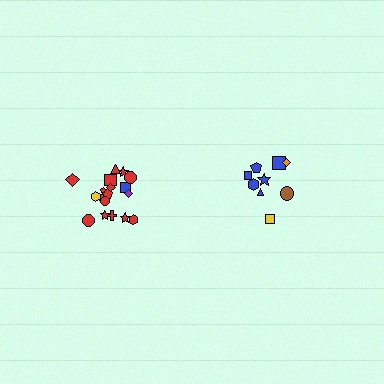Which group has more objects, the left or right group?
The left group.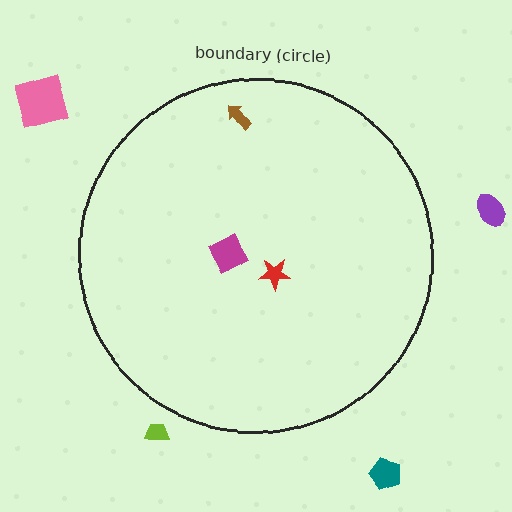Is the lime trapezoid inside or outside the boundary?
Outside.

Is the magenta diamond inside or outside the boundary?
Inside.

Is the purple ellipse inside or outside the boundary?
Outside.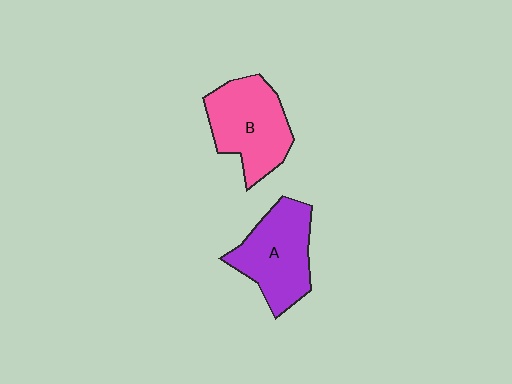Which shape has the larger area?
Shape B (pink).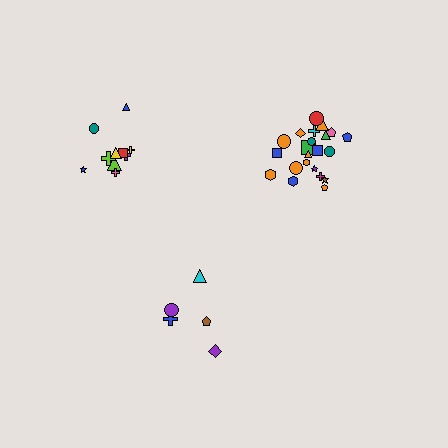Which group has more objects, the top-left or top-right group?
The top-right group.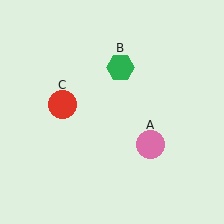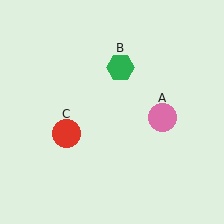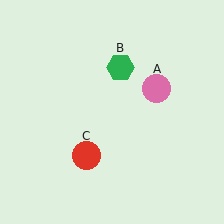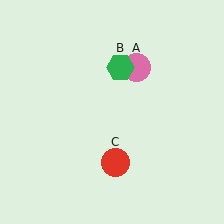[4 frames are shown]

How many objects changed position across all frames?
2 objects changed position: pink circle (object A), red circle (object C).